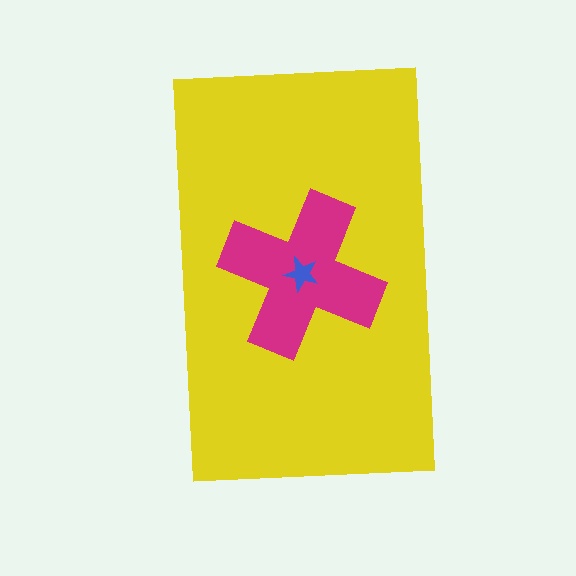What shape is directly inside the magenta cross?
The blue star.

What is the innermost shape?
The blue star.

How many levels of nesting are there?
3.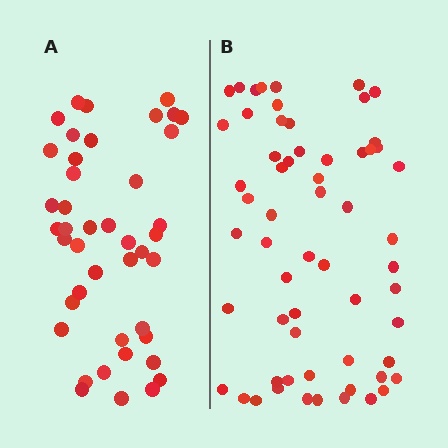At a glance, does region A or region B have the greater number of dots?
Region B (the right region) has more dots.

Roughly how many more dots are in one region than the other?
Region B has approximately 15 more dots than region A.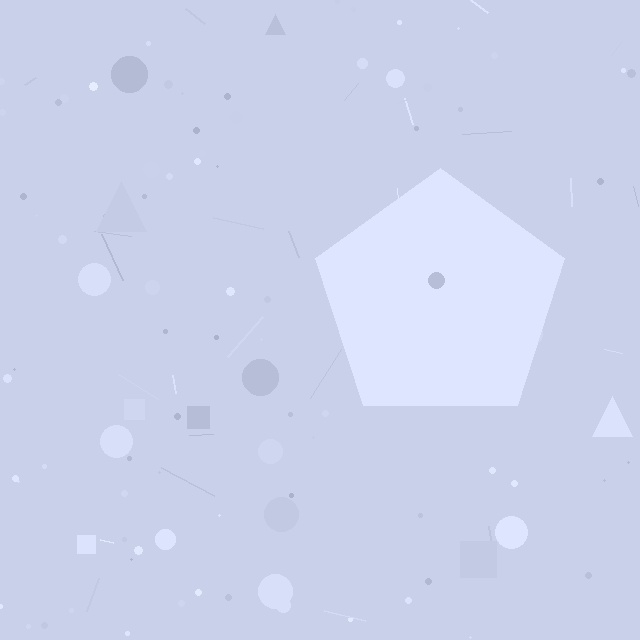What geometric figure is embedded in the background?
A pentagon is embedded in the background.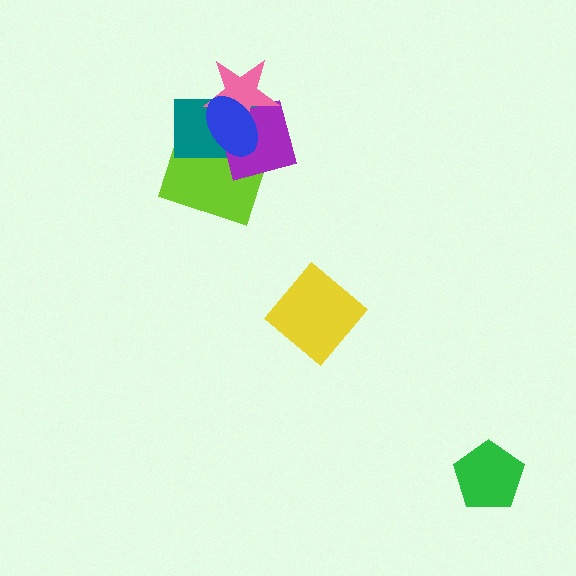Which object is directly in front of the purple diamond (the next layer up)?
The pink star is directly in front of the purple diamond.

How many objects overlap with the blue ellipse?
4 objects overlap with the blue ellipse.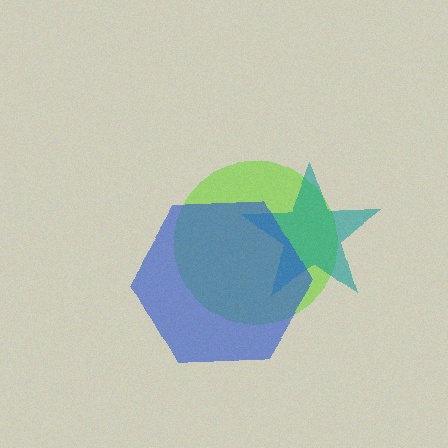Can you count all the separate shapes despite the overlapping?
Yes, there are 3 separate shapes.